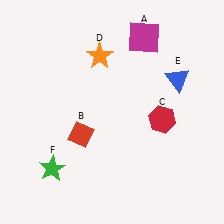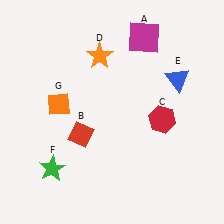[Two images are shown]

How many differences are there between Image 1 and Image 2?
There is 1 difference between the two images.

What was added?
An orange diamond (G) was added in Image 2.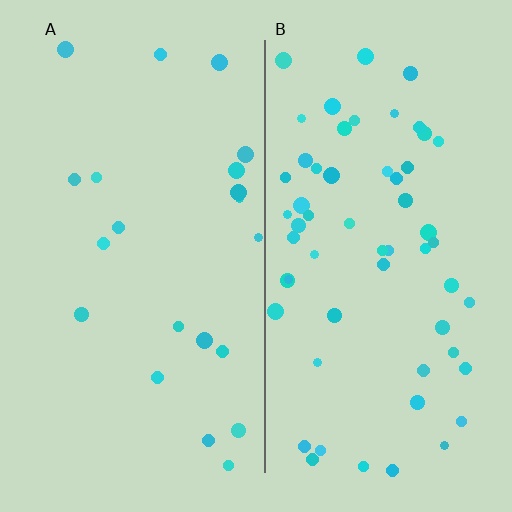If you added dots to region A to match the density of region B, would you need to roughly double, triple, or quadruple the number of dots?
Approximately triple.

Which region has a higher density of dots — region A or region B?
B (the right).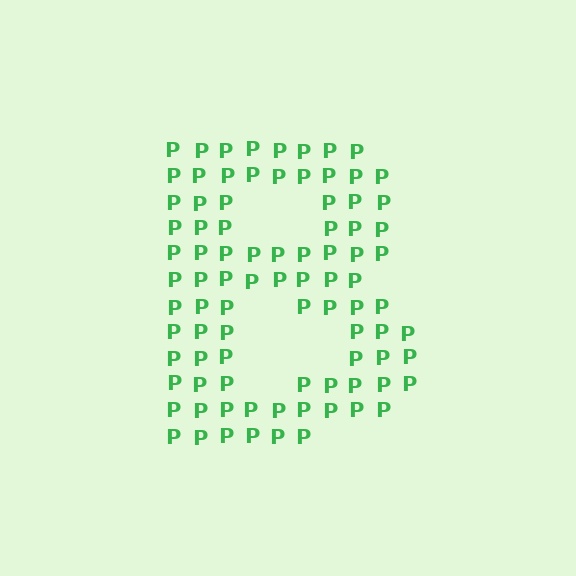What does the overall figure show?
The overall figure shows the letter B.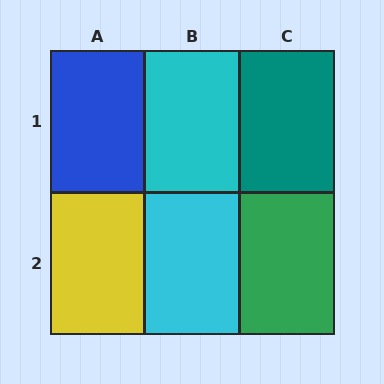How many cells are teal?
1 cell is teal.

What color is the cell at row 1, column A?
Blue.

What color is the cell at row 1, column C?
Teal.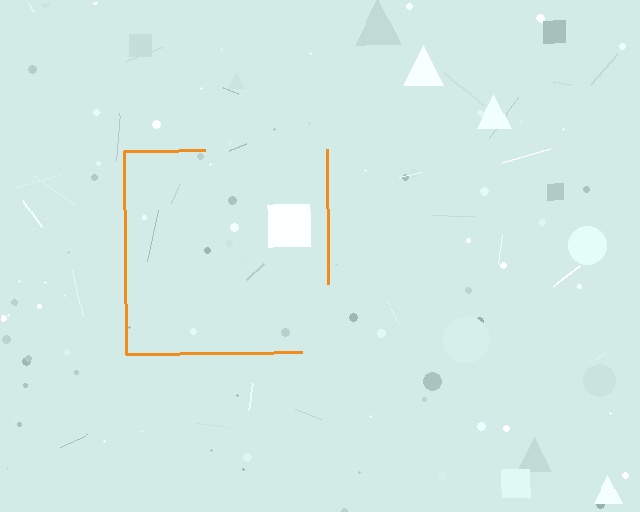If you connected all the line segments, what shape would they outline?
They would outline a square.